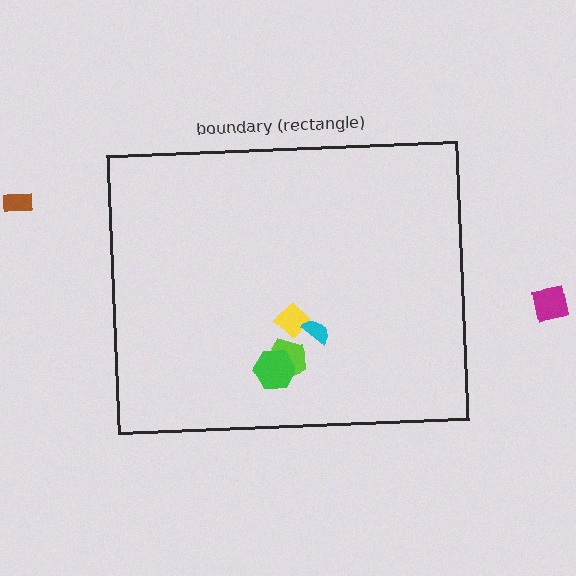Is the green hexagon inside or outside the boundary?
Inside.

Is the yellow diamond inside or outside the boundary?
Inside.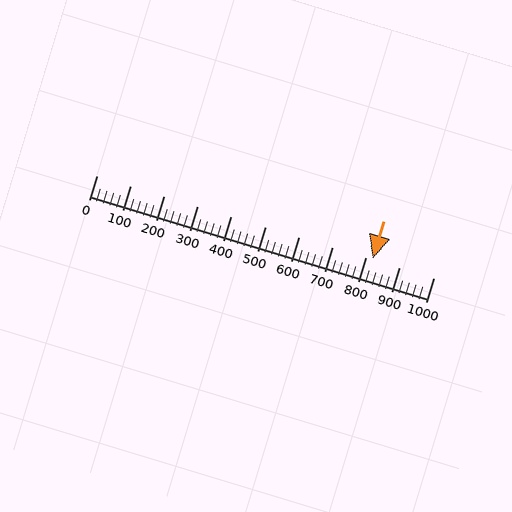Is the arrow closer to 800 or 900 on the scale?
The arrow is closer to 800.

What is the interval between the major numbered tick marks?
The major tick marks are spaced 100 units apart.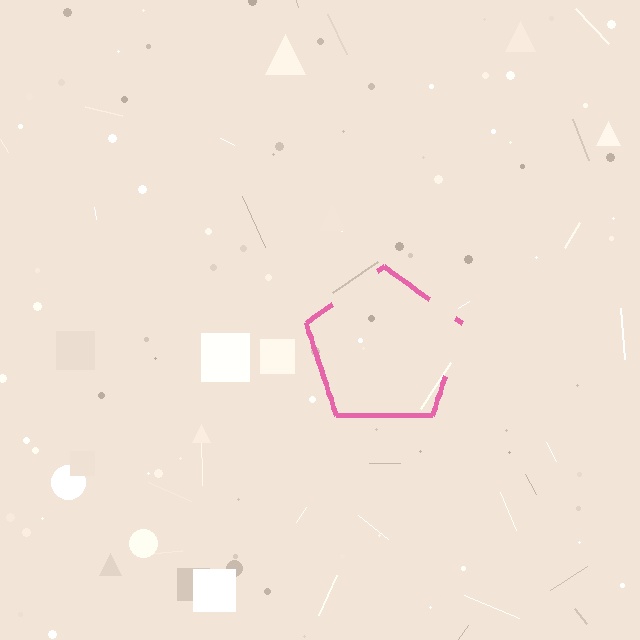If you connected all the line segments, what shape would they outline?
They would outline a pentagon.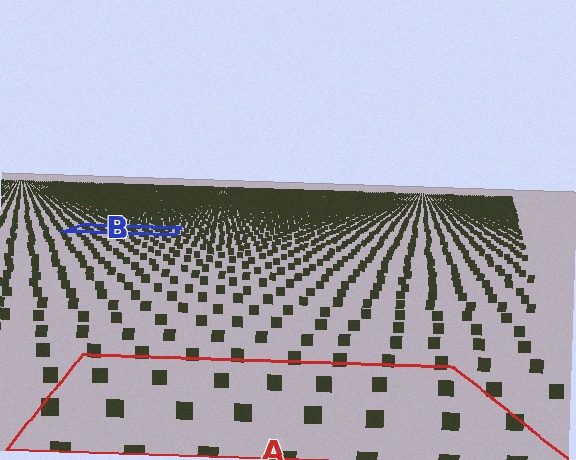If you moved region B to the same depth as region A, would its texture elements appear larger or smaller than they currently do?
They would appear larger. At a closer depth, the same texture elements are projected at a bigger on-screen size.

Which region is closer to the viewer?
Region A is closer. The texture elements there are larger and more spread out.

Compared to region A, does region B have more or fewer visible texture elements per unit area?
Region B has more texture elements per unit area — they are packed more densely because it is farther away.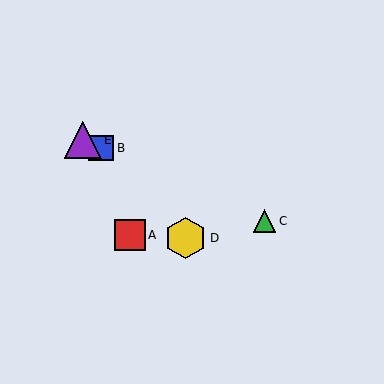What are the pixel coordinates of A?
Object A is at (130, 235).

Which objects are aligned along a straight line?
Objects B, C, E are aligned along a straight line.